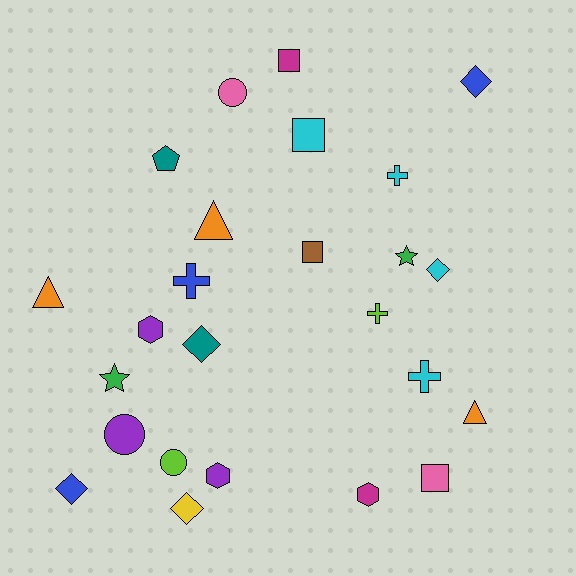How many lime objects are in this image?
There are 2 lime objects.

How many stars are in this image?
There are 2 stars.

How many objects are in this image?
There are 25 objects.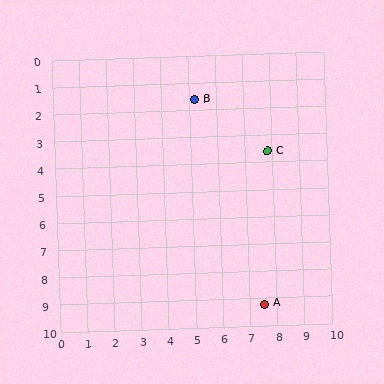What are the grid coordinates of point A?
Point A is at approximately (7.5, 9.2).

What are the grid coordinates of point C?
Point C is at approximately (7.8, 3.6).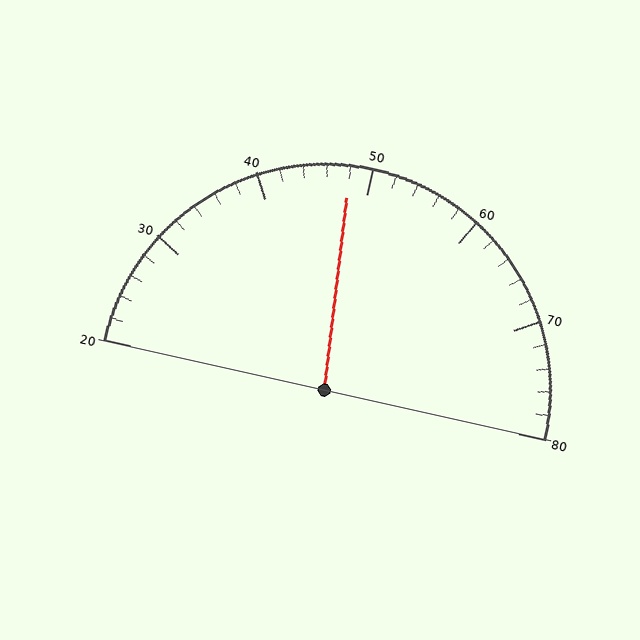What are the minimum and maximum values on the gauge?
The gauge ranges from 20 to 80.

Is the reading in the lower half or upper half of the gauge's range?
The reading is in the lower half of the range (20 to 80).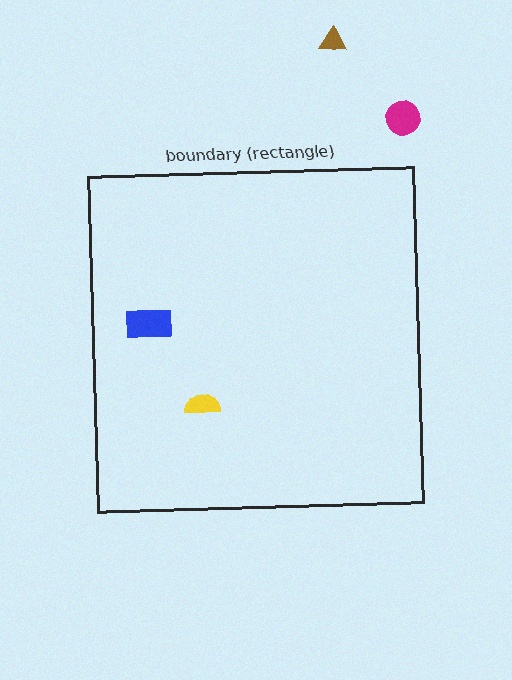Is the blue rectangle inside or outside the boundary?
Inside.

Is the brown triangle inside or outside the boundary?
Outside.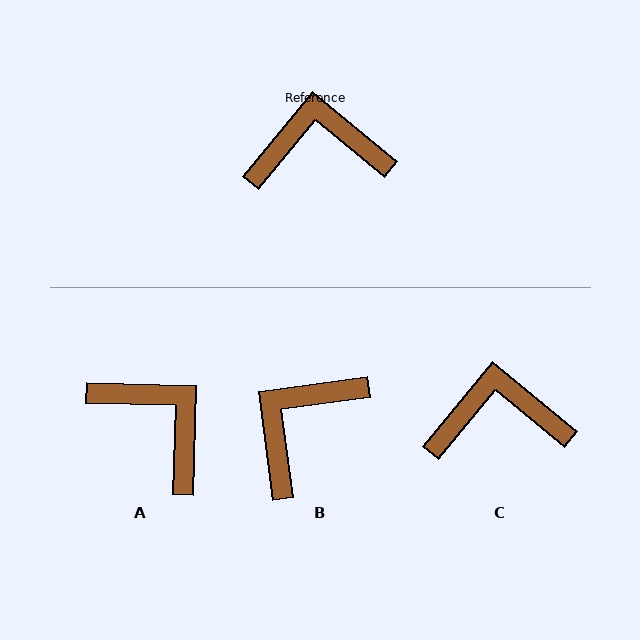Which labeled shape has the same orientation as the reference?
C.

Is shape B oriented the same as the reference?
No, it is off by about 47 degrees.